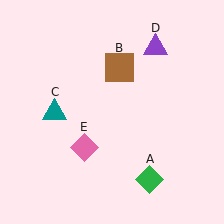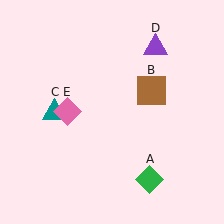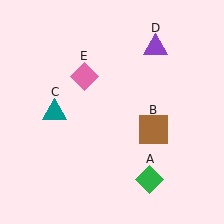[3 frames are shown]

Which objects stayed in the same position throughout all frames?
Green diamond (object A) and teal triangle (object C) and purple triangle (object D) remained stationary.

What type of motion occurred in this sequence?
The brown square (object B), pink diamond (object E) rotated clockwise around the center of the scene.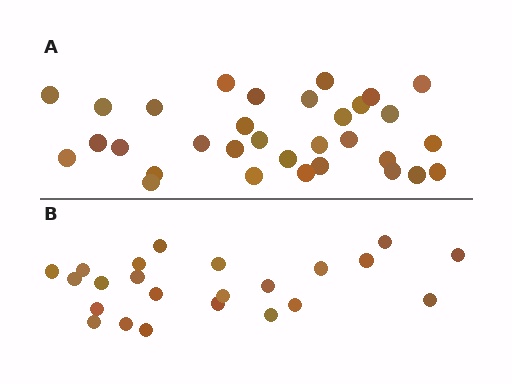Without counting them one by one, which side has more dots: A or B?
Region A (the top region) has more dots.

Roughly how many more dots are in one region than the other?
Region A has roughly 8 or so more dots than region B.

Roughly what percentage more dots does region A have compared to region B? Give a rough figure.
About 40% more.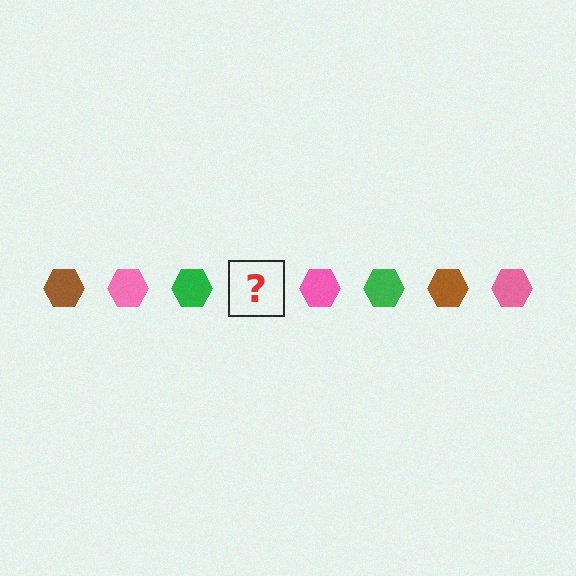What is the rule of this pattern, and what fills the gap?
The rule is that the pattern cycles through brown, pink, green hexagons. The gap should be filled with a brown hexagon.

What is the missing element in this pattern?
The missing element is a brown hexagon.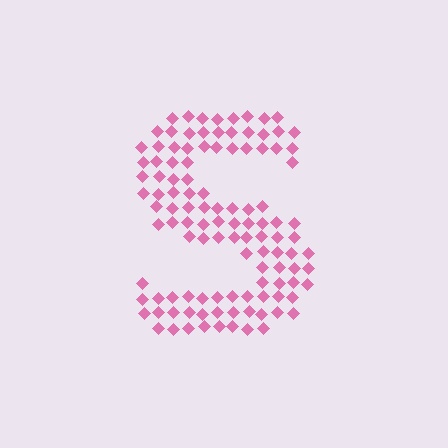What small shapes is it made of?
It is made of small diamonds.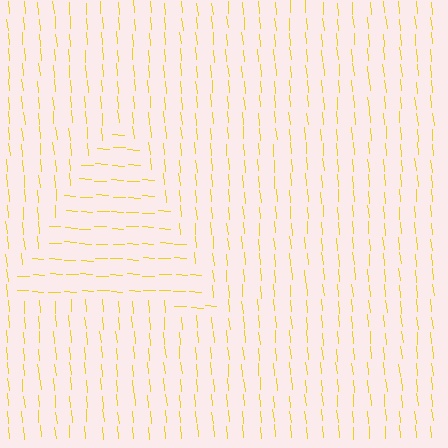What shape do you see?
I see a triangle.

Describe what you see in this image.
The image is filled with small yellow line segments. A triangle region in the image has lines oriented differently from the surrounding lines, creating a visible texture boundary.